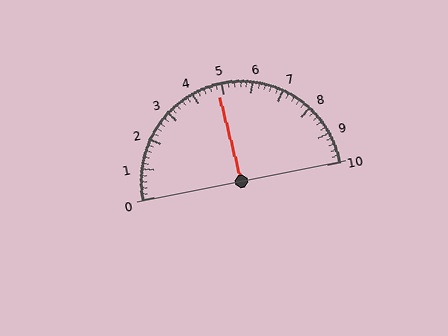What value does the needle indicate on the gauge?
The needle indicates approximately 4.8.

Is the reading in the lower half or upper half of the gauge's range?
The reading is in the lower half of the range (0 to 10).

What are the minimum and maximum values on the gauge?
The gauge ranges from 0 to 10.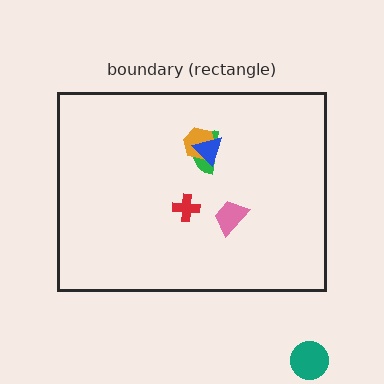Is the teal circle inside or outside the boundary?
Outside.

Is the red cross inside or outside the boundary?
Inside.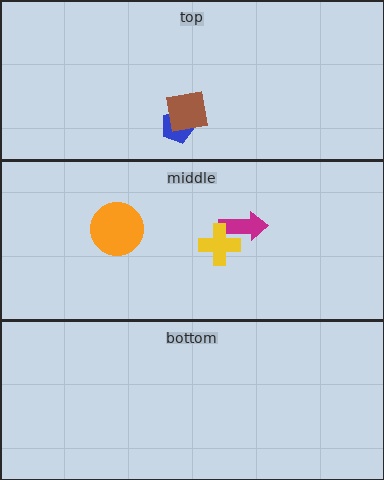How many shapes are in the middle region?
3.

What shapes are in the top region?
The blue pentagon, the brown square.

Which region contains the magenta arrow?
The middle region.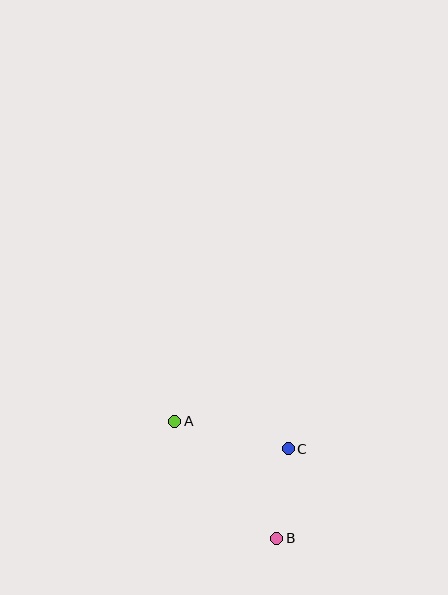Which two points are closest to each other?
Points B and C are closest to each other.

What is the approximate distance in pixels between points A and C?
The distance between A and C is approximately 117 pixels.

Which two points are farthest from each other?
Points A and B are farthest from each other.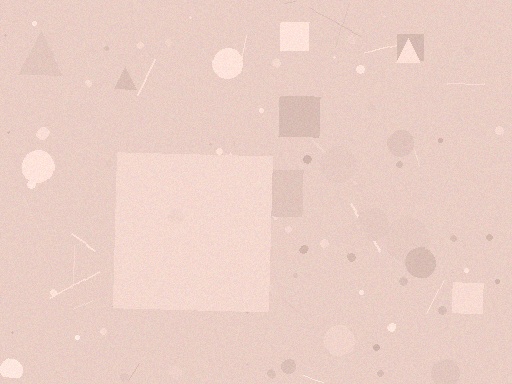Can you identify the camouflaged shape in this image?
The camouflaged shape is a square.